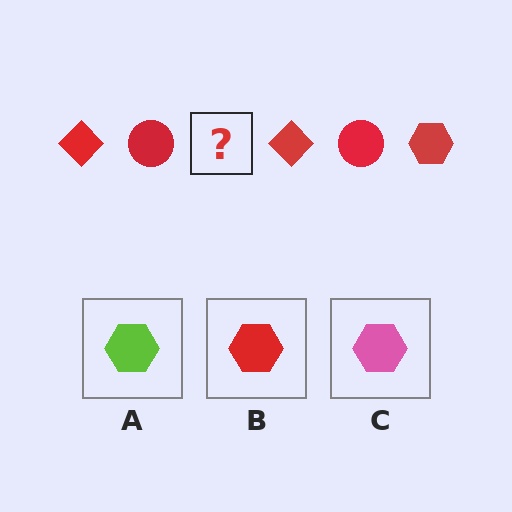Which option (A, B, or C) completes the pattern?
B.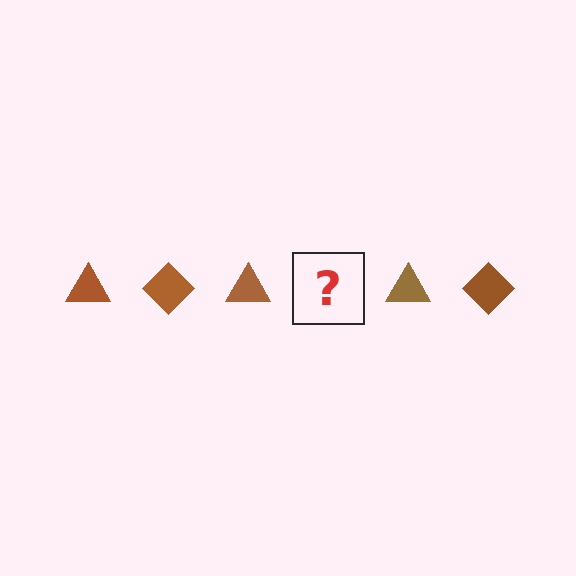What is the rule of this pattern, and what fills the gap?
The rule is that the pattern cycles through triangle, diamond shapes in brown. The gap should be filled with a brown diamond.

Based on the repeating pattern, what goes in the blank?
The blank should be a brown diamond.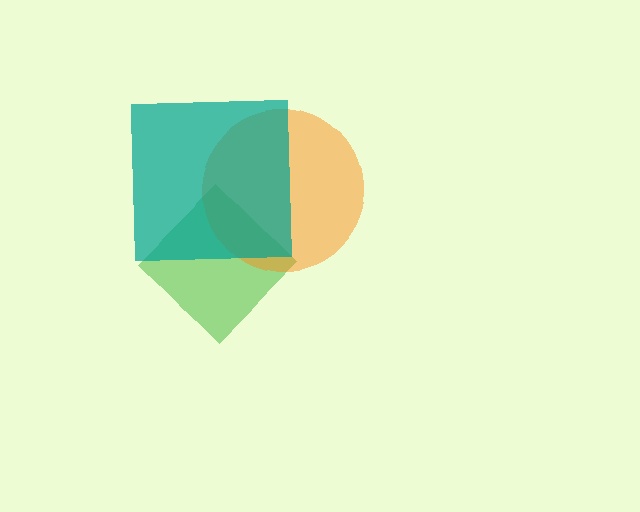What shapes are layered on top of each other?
The layered shapes are: a green diamond, an orange circle, a teal square.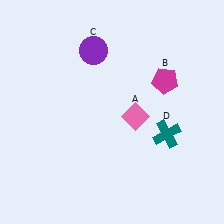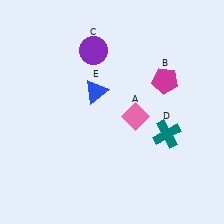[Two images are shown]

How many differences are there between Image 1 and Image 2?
There is 1 difference between the two images.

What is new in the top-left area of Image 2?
A blue triangle (E) was added in the top-left area of Image 2.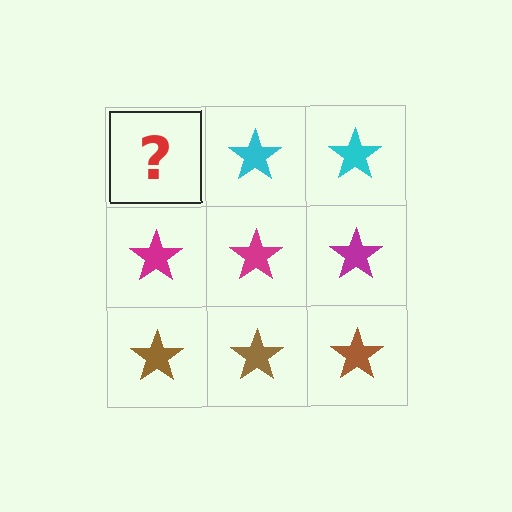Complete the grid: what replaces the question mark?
The question mark should be replaced with a cyan star.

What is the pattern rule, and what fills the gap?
The rule is that each row has a consistent color. The gap should be filled with a cyan star.